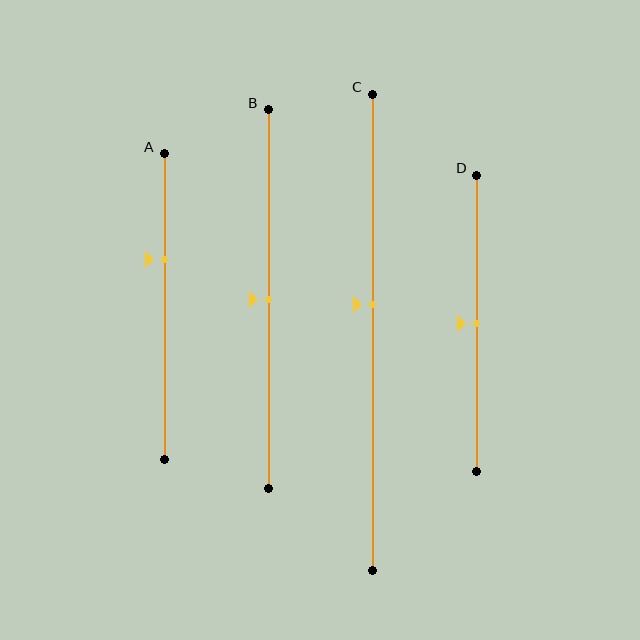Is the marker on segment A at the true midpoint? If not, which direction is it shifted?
No, the marker on segment A is shifted upward by about 15% of the segment length.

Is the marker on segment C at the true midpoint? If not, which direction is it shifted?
No, the marker on segment C is shifted upward by about 6% of the segment length.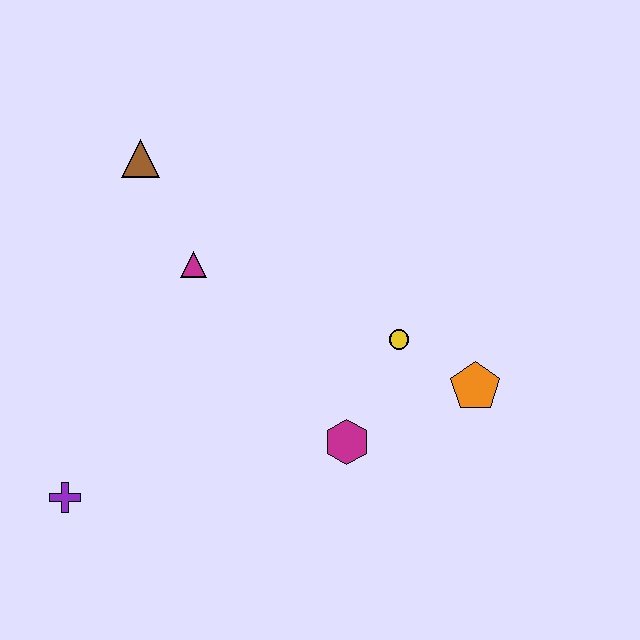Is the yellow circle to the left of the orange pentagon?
Yes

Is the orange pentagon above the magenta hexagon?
Yes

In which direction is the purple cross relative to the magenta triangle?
The purple cross is below the magenta triangle.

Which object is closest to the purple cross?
The magenta triangle is closest to the purple cross.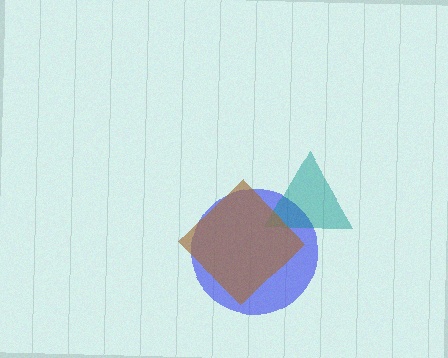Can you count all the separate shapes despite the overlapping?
Yes, there are 3 separate shapes.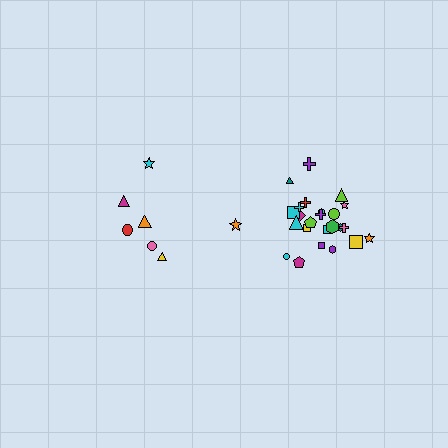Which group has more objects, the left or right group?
The right group.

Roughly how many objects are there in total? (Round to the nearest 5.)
Roughly 30 objects in total.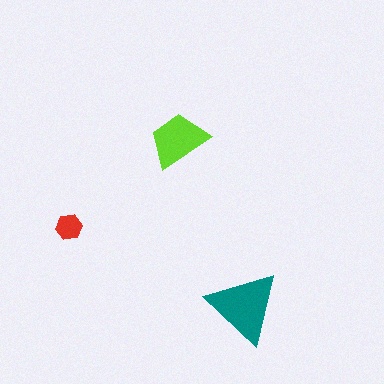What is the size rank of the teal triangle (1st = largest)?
1st.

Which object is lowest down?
The teal triangle is bottommost.